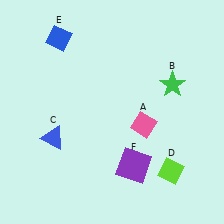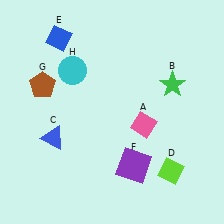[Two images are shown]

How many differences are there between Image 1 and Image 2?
There are 2 differences between the two images.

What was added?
A brown pentagon (G), a cyan circle (H) were added in Image 2.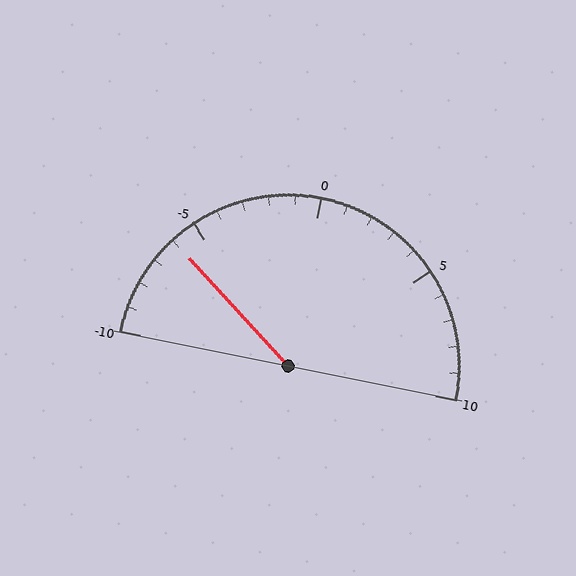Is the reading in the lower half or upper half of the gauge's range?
The reading is in the lower half of the range (-10 to 10).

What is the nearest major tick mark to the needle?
The nearest major tick mark is -5.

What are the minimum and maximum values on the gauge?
The gauge ranges from -10 to 10.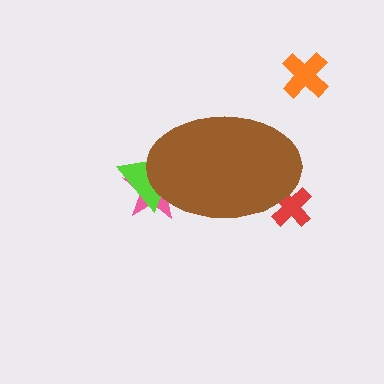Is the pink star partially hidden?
Yes, the pink star is partially hidden behind the brown ellipse.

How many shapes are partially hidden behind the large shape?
3 shapes are partially hidden.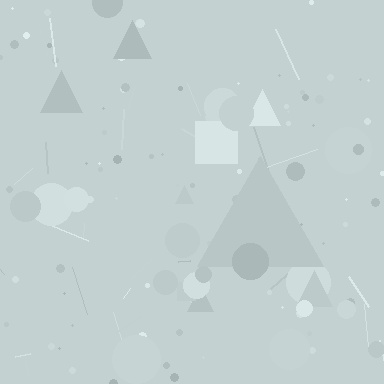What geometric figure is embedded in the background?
A triangle is embedded in the background.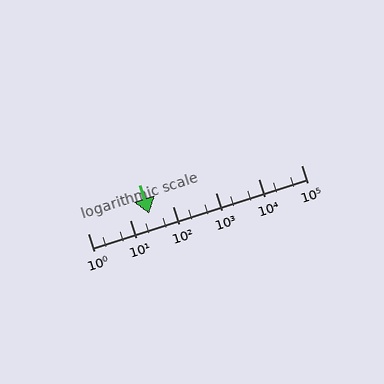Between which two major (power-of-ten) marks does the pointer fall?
The pointer is between 10 and 100.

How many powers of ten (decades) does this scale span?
The scale spans 5 decades, from 1 to 100000.